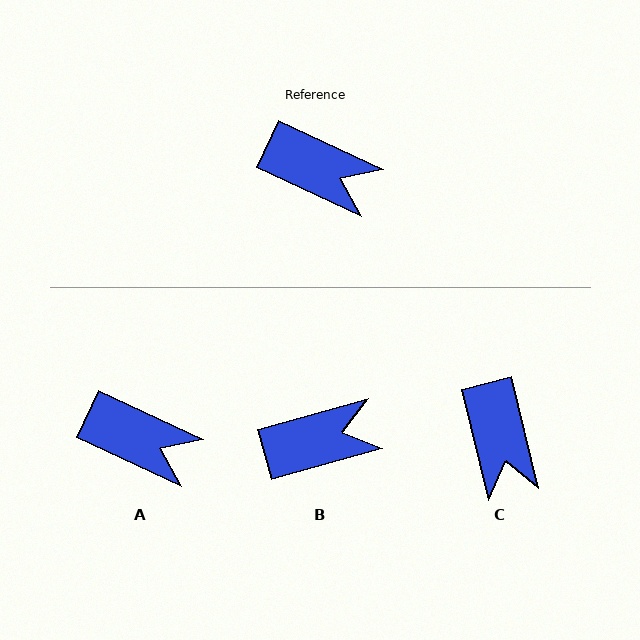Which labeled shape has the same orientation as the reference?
A.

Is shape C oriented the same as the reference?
No, it is off by about 51 degrees.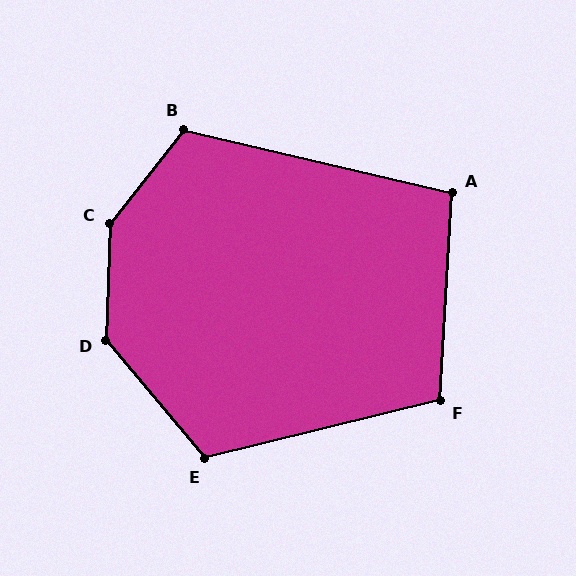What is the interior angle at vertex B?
Approximately 115 degrees (obtuse).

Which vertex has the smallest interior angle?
A, at approximately 100 degrees.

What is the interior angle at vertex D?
Approximately 138 degrees (obtuse).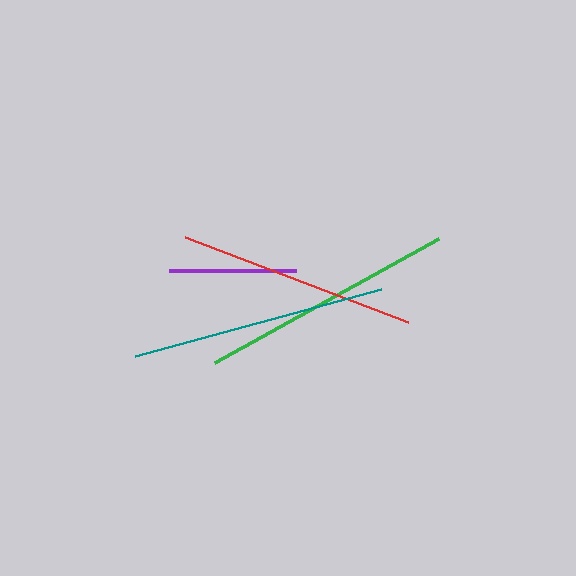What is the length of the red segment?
The red segment is approximately 239 pixels long.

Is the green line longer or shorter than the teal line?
The green line is longer than the teal line.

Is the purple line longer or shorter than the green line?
The green line is longer than the purple line.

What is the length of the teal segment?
The teal segment is approximately 255 pixels long.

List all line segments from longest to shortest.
From longest to shortest: green, teal, red, purple.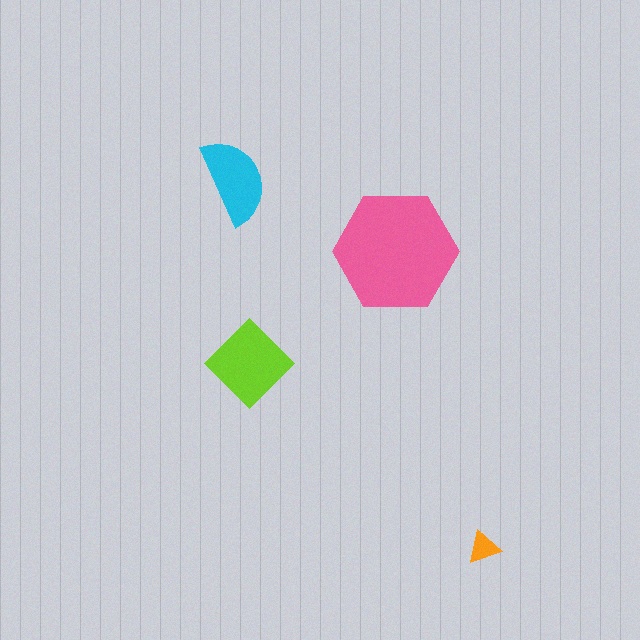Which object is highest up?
The cyan semicircle is topmost.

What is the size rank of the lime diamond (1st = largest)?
2nd.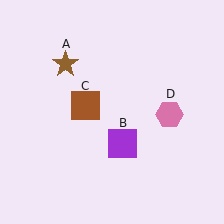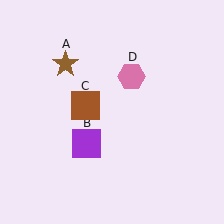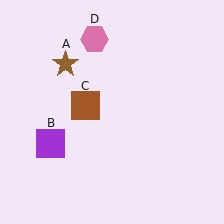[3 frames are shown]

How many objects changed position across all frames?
2 objects changed position: purple square (object B), pink hexagon (object D).